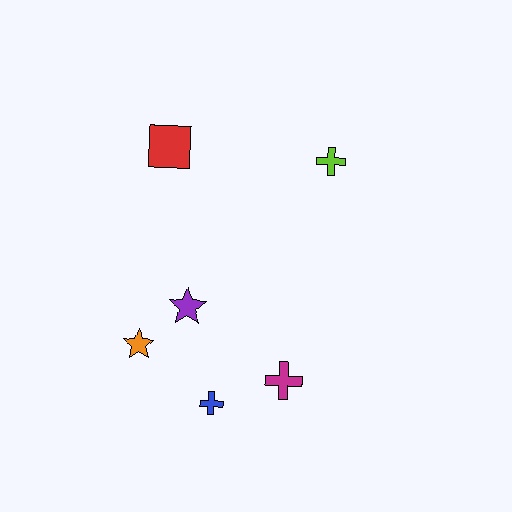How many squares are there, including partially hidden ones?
There is 1 square.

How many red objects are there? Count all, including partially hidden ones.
There is 1 red object.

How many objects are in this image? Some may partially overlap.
There are 6 objects.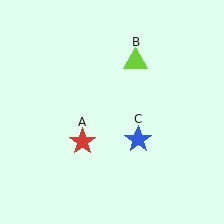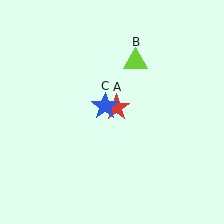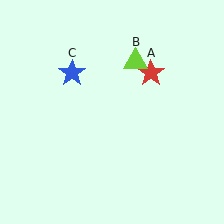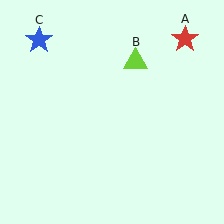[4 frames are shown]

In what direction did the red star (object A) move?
The red star (object A) moved up and to the right.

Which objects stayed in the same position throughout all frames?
Lime triangle (object B) remained stationary.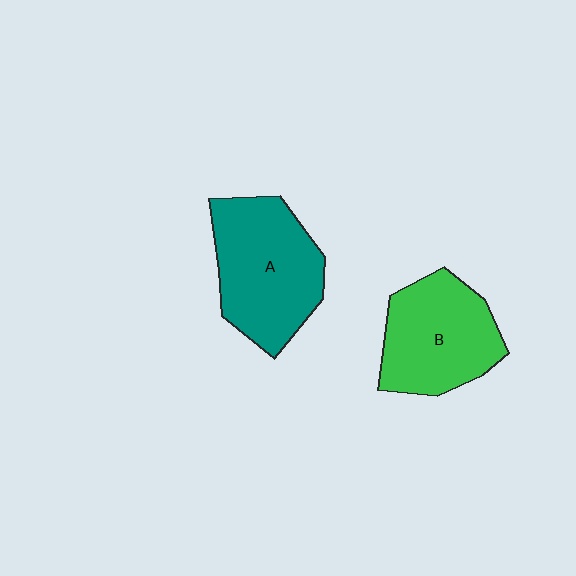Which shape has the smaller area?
Shape B (green).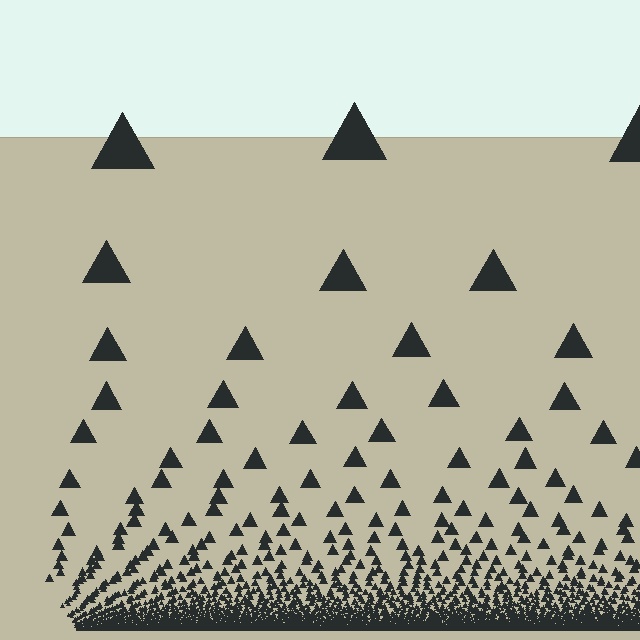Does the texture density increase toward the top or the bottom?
Density increases toward the bottom.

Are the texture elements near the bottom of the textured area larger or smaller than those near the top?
Smaller. The gradient is inverted — elements near the bottom are smaller and denser.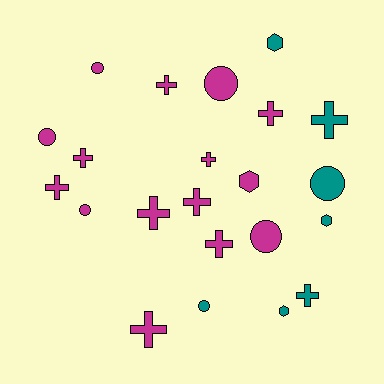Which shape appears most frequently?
Cross, with 11 objects.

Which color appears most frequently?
Magenta, with 15 objects.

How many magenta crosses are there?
There are 9 magenta crosses.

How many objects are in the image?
There are 22 objects.